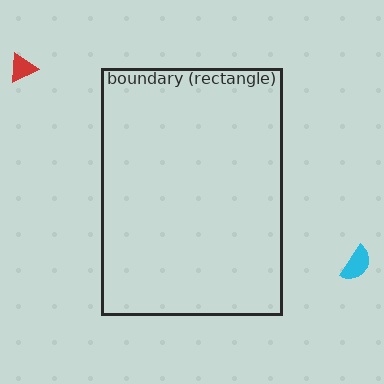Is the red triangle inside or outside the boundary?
Outside.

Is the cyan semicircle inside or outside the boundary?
Outside.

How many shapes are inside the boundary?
0 inside, 2 outside.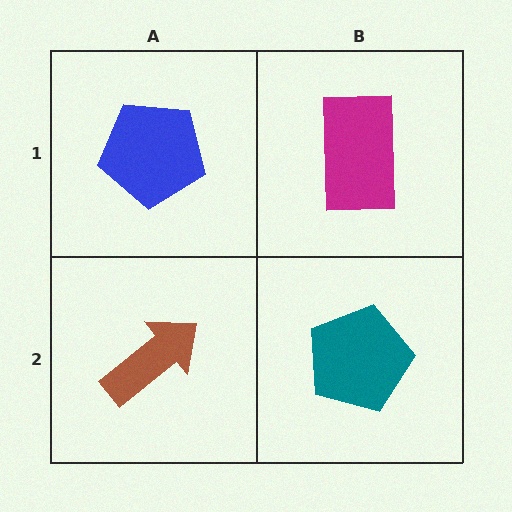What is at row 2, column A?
A brown arrow.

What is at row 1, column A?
A blue pentagon.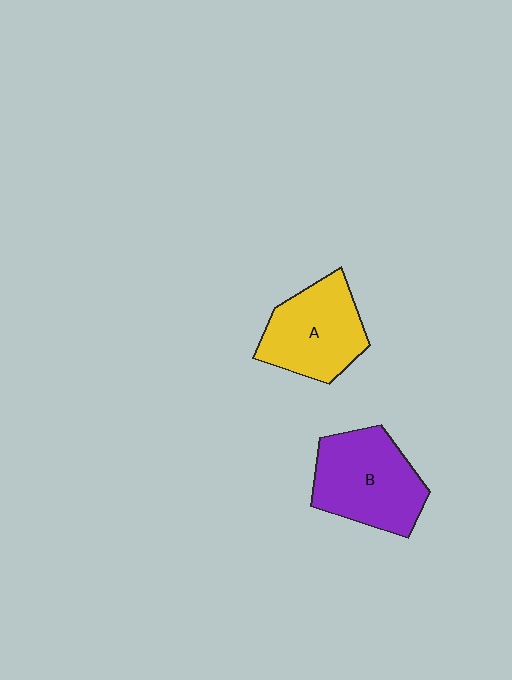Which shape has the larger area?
Shape B (purple).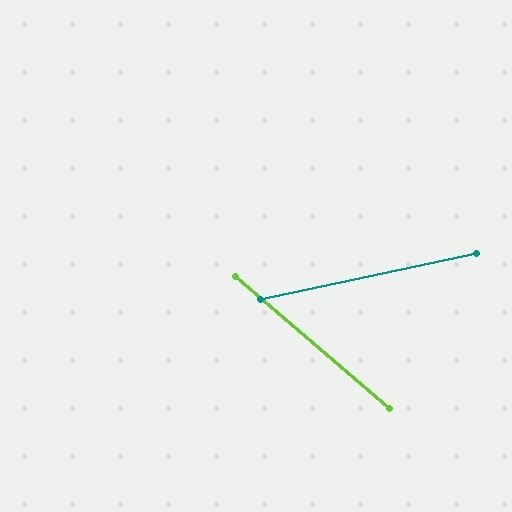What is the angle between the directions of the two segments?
Approximately 53 degrees.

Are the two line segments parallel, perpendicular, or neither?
Neither parallel nor perpendicular — they differ by about 53°.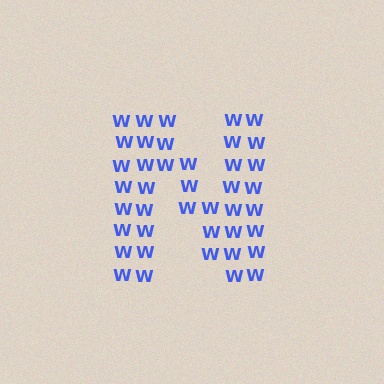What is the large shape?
The large shape is the letter N.